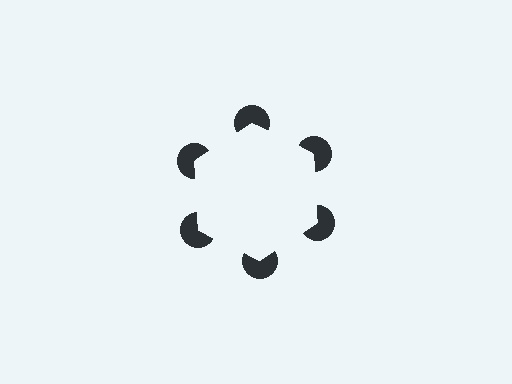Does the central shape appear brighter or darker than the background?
It typically appears slightly brighter than the background, even though no actual brightness change is drawn.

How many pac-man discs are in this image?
There are 6 — one at each vertex of the illusory hexagon.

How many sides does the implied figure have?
6 sides.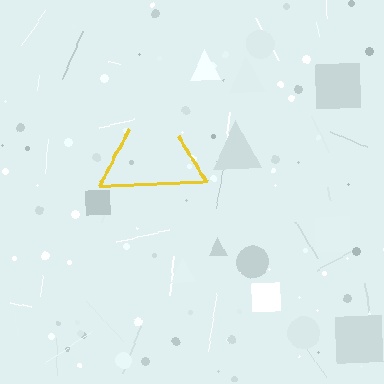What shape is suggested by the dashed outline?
The dashed outline suggests a triangle.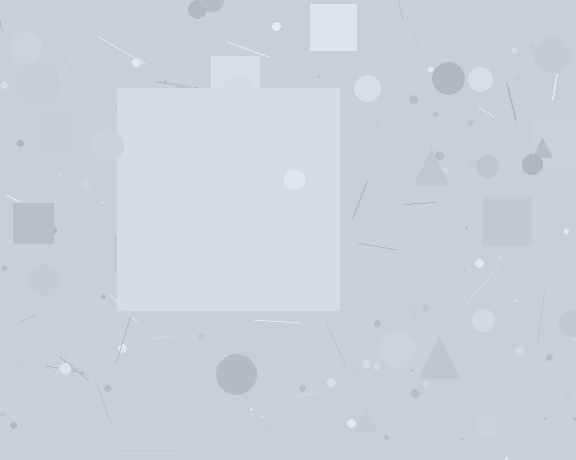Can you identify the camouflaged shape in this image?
The camouflaged shape is a square.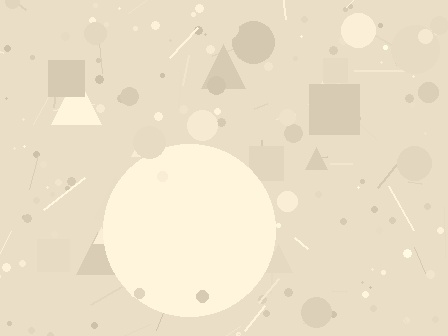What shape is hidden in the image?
A circle is hidden in the image.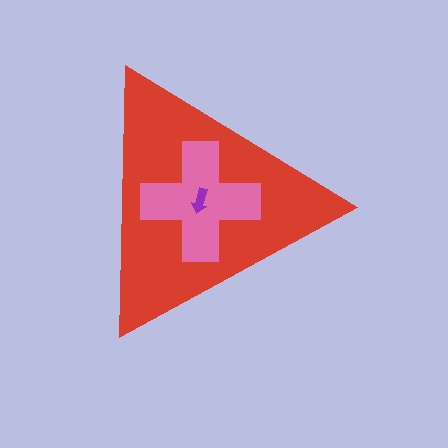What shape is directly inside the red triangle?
The pink cross.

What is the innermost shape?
The purple arrow.